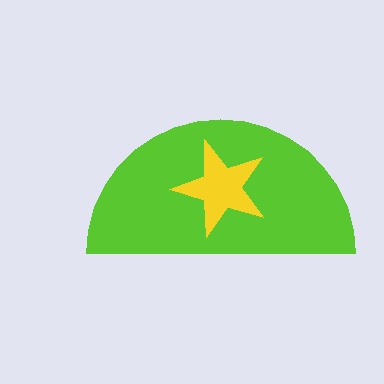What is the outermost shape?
The lime semicircle.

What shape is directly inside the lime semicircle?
The yellow star.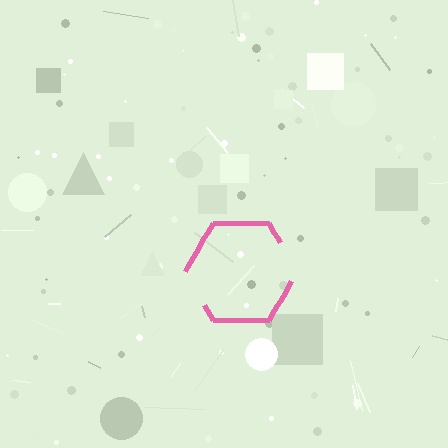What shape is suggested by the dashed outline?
The dashed outline suggests a hexagon.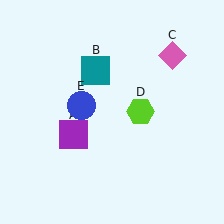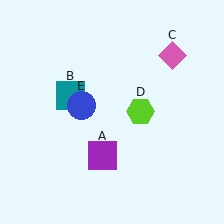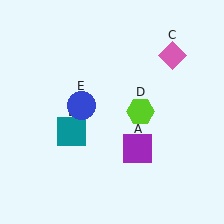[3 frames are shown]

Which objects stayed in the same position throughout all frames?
Pink diamond (object C) and lime hexagon (object D) and blue circle (object E) remained stationary.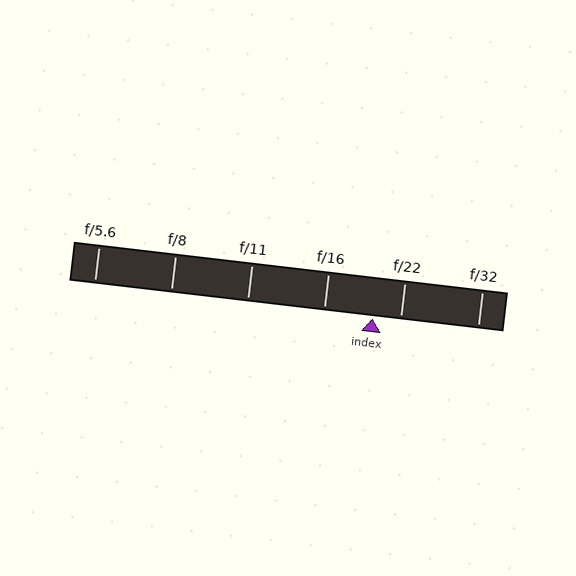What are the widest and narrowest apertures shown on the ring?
The widest aperture shown is f/5.6 and the narrowest is f/32.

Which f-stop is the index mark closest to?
The index mark is closest to f/22.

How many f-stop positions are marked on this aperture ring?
There are 6 f-stop positions marked.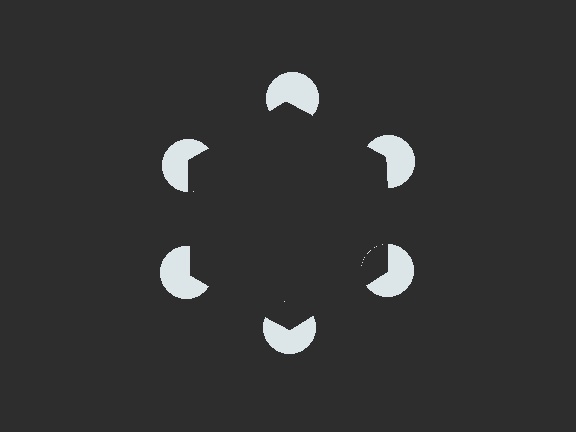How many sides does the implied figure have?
6 sides.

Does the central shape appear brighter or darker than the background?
It typically appears slightly darker than the background, even though no actual brightness change is drawn.